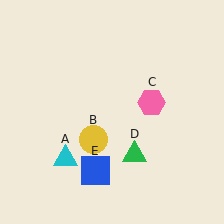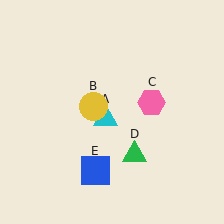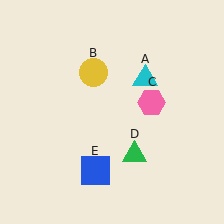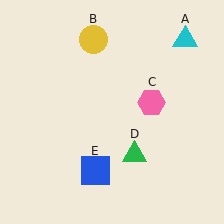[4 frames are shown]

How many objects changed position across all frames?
2 objects changed position: cyan triangle (object A), yellow circle (object B).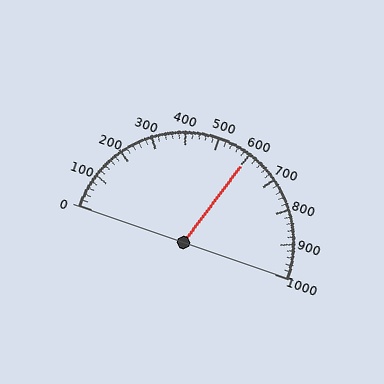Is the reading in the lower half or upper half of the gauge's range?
The reading is in the upper half of the range (0 to 1000).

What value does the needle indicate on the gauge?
The needle indicates approximately 600.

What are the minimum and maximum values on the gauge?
The gauge ranges from 0 to 1000.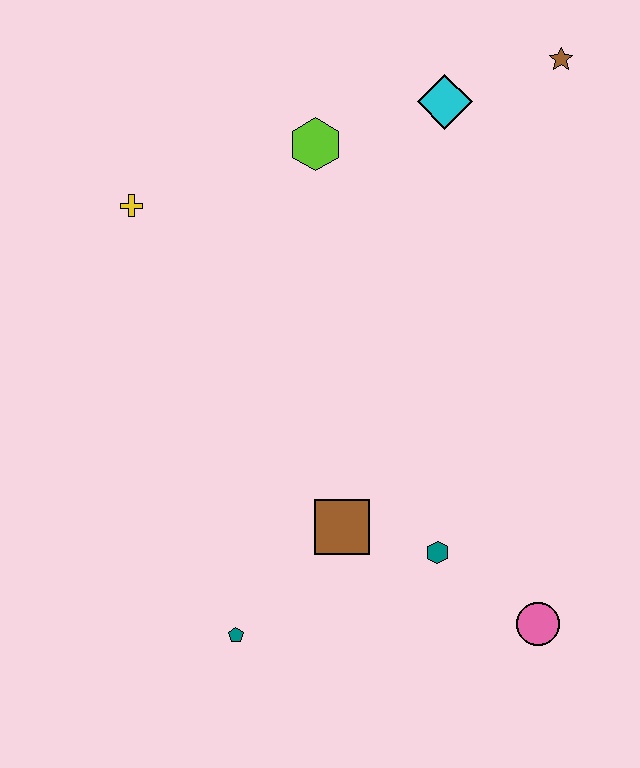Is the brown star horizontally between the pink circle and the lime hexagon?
No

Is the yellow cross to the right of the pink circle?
No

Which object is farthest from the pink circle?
The yellow cross is farthest from the pink circle.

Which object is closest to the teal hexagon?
The brown square is closest to the teal hexagon.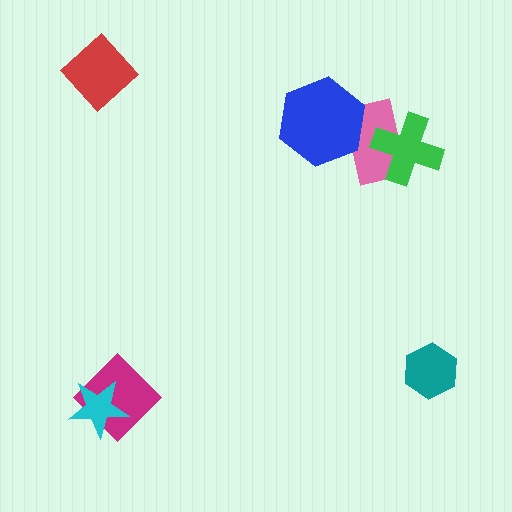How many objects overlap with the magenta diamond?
1 object overlaps with the magenta diamond.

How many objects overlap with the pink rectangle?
2 objects overlap with the pink rectangle.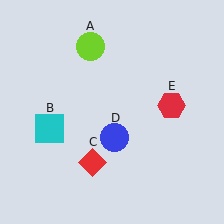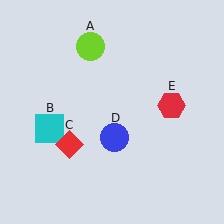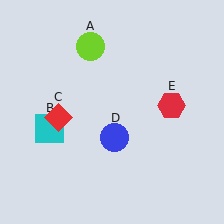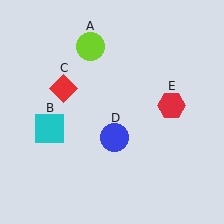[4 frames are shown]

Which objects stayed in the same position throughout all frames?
Lime circle (object A) and cyan square (object B) and blue circle (object D) and red hexagon (object E) remained stationary.